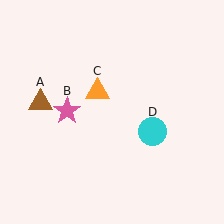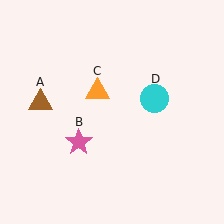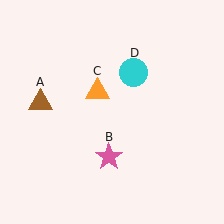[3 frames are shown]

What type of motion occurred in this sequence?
The pink star (object B), cyan circle (object D) rotated counterclockwise around the center of the scene.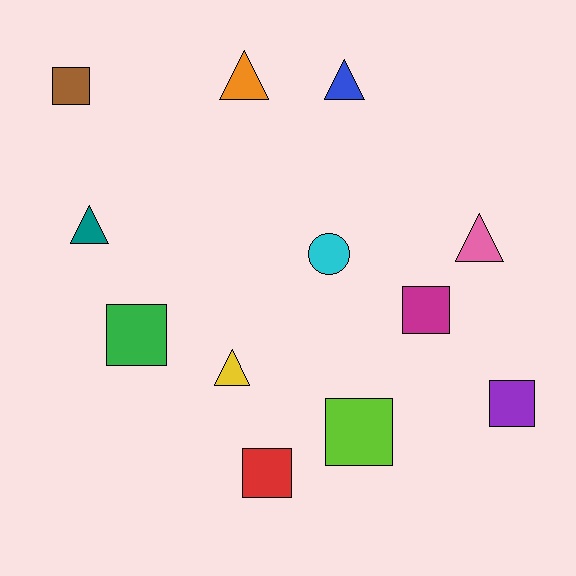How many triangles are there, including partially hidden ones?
There are 5 triangles.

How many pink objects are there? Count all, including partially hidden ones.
There is 1 pink object.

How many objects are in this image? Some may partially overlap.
There are 12 objects.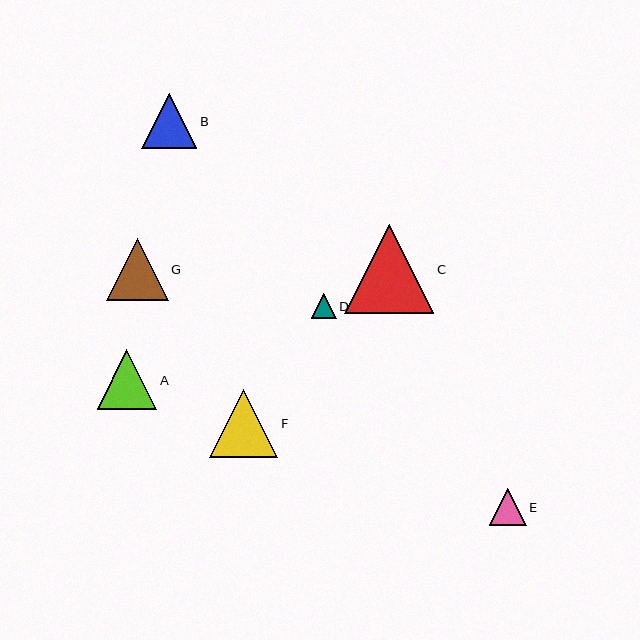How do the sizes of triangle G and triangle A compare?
Triangle G and triangle A are approximately the same size.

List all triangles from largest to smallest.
From largest to smallest: C, F, G, A, B, E, D.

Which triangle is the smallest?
Triangle D is the smallest with a size of approximately 25 pixels.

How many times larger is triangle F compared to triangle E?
Triangle F is approximately 1.9 times the size of triangle E.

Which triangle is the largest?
Triangle C is the largest with a size of approximately 89 pixels.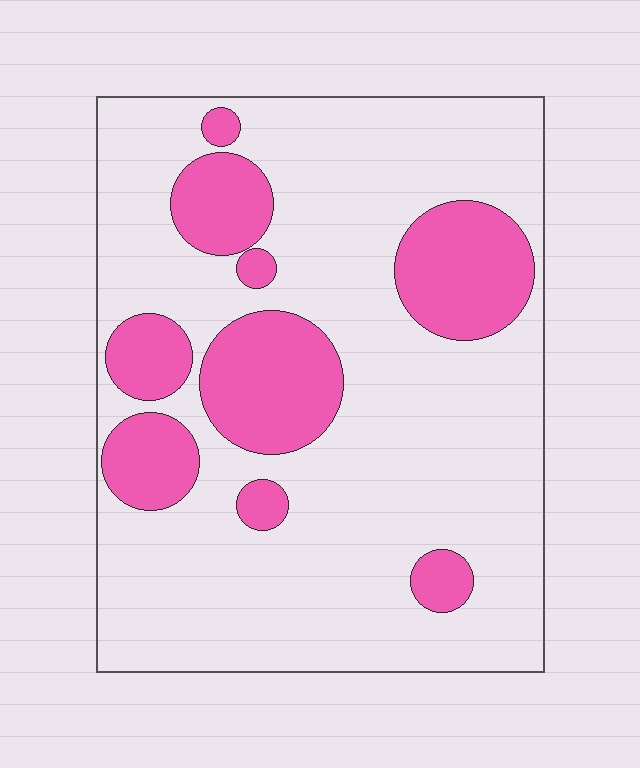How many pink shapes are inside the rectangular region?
9.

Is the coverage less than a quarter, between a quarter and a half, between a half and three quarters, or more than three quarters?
Less than a quarter.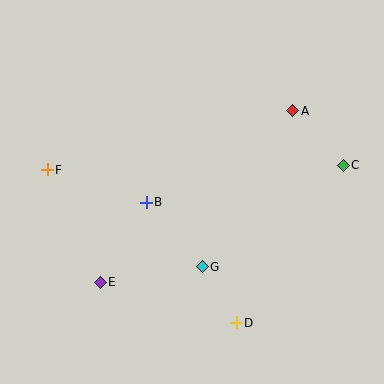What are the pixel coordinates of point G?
Point G is at (202, 267).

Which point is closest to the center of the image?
Point B at (146, 202) is closest to the center.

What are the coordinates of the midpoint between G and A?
The midpoint between G and A is at (248, 189).